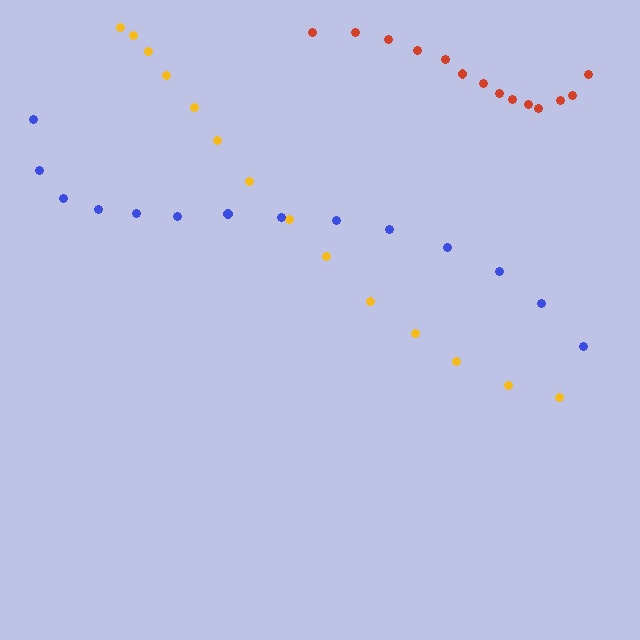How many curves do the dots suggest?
There are 3 distinct paths.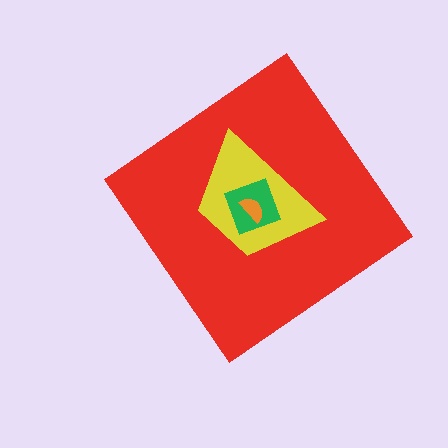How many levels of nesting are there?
4.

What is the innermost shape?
The orange semicircle.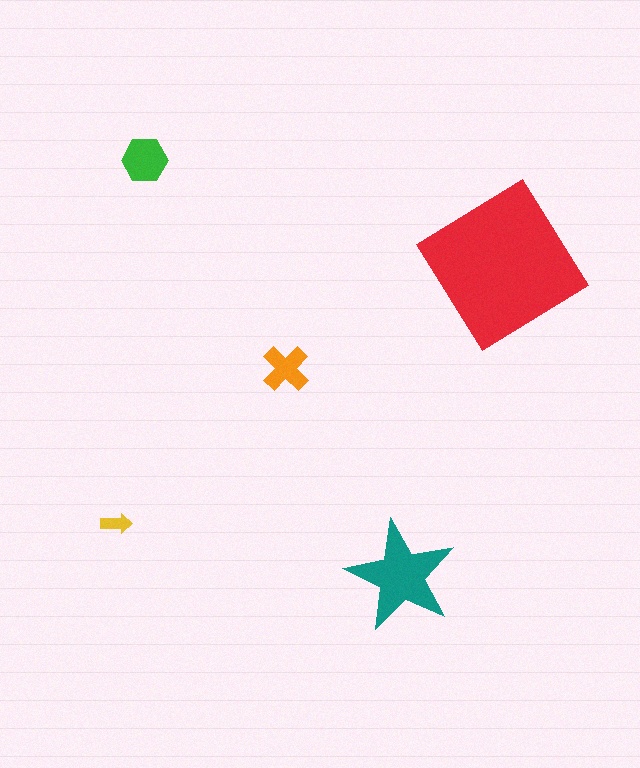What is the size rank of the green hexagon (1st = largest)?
3rd.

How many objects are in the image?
There are 5 objects in the image.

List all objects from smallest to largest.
The yellow arrow, the orange cross, the green hexagon, the teal star, the red diamond.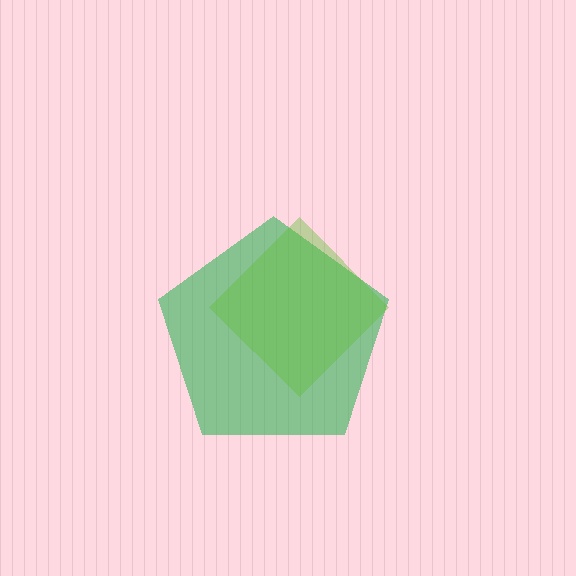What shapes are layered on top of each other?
The layered shapes are: a green pentagon, a lime diamond.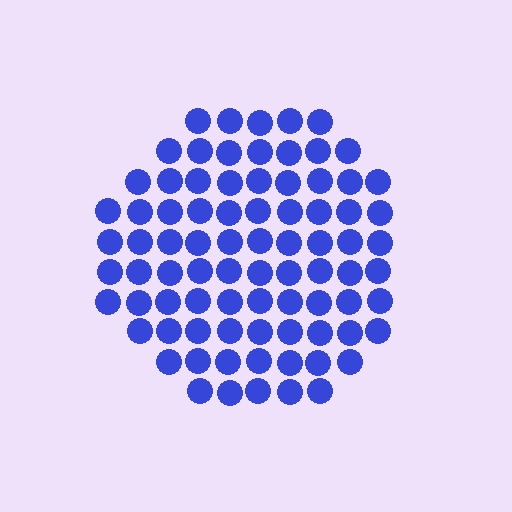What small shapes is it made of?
It is made of small circles.